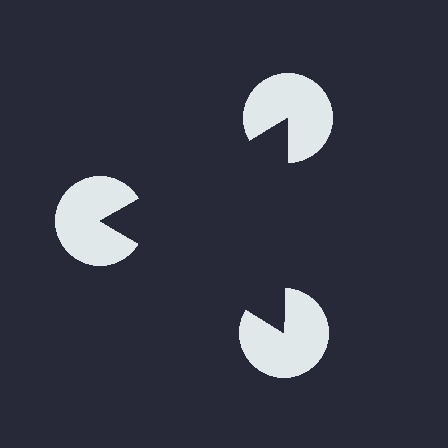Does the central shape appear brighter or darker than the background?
It typically appears slightly darker than the background, even though no actual brightness change is drawn.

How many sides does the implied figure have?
3 sides.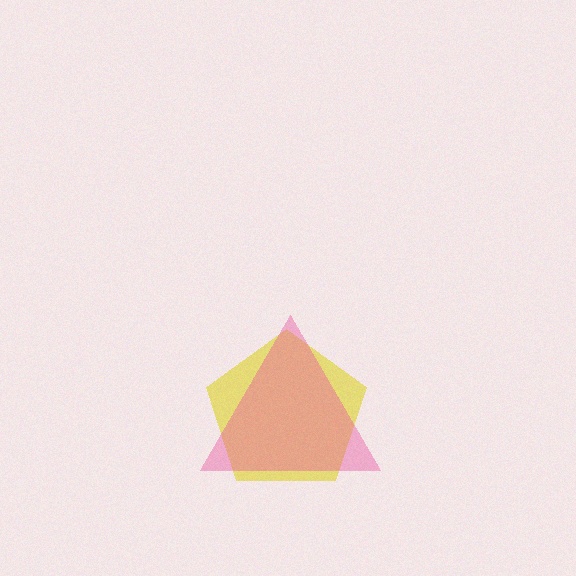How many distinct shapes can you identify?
There are 2 distinct shapes: a yellow pentagon, a pink triangle.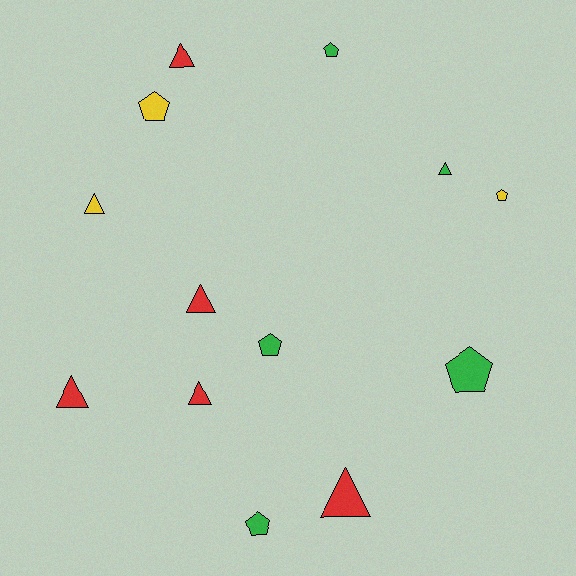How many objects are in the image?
There are 13 objects.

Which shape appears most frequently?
Triangle, with 7 objects.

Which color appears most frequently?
Red, with 5 objects.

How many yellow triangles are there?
There is 1 yellow triangle.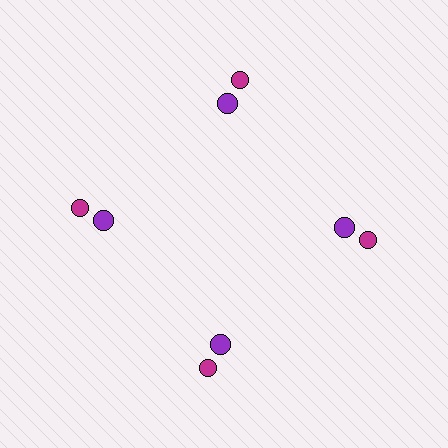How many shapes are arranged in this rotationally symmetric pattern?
There are 8 shapes, arranged in 4 groups of 2.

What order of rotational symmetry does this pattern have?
This pattern has 4-fold rotational symmetry.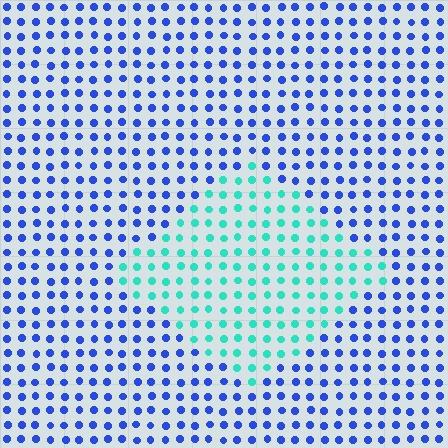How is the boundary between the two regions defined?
The boundary is defined purely by a slight shift in hue (about 61 degrees). Spacing, size, and orientation are identical on both sides.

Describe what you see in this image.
The image is filled with small blue elements in a uniform arrangement. A diamond-shaped region is visible where the elements are tinted to a slightly different hue, forming a subtle color boundary.